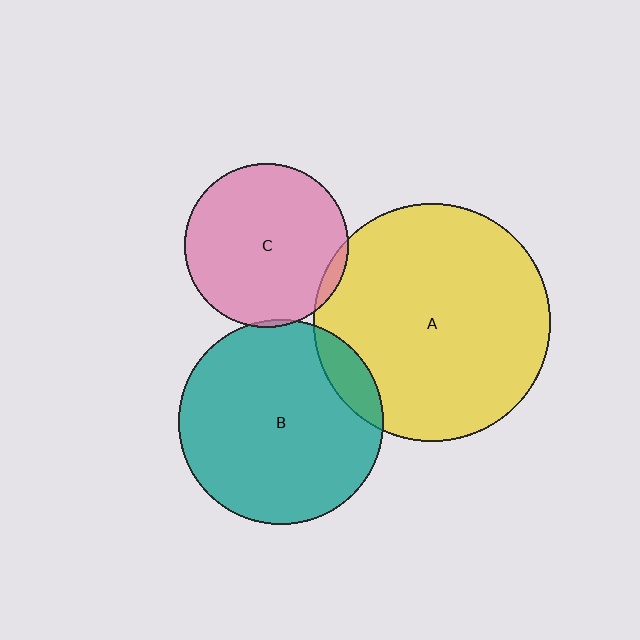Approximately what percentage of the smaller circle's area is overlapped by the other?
Approximately 5%.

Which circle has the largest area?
Circle A (yellow).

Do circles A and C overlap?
Yes.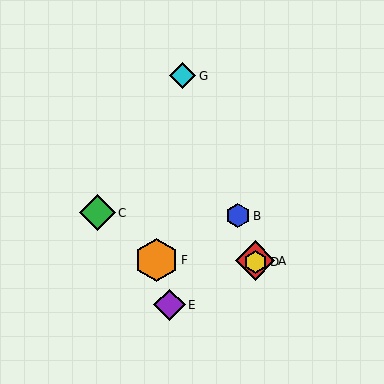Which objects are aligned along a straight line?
Objects A, B, D, G are aligned along a straight line.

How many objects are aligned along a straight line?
4 objects (A, B, D, G) are aligned along a straight line.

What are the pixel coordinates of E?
Object E is at (169, 305).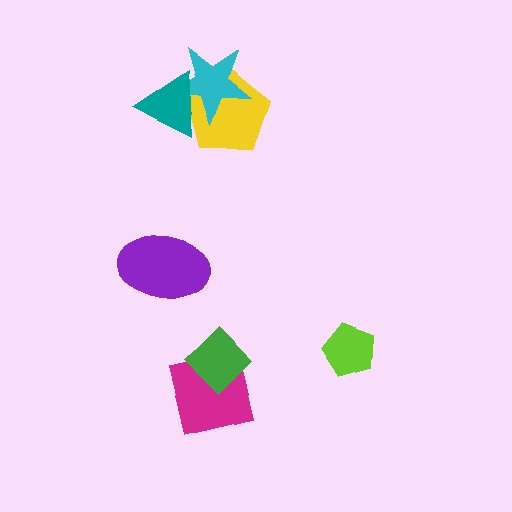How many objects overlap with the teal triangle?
2 objects overlap with the teal triangle.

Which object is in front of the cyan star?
The teal triangle is in front of the cyan star.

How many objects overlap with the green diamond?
1 object overlaps with the green diamond.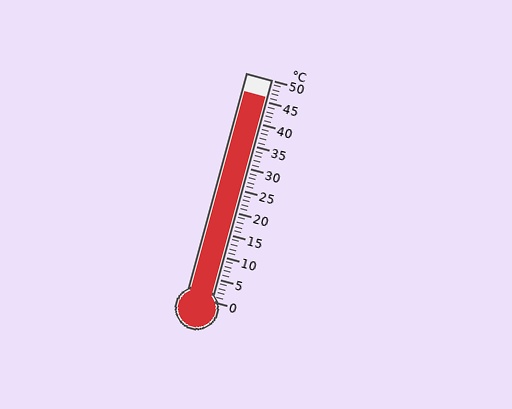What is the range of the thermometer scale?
The thermometer scale ranges from 0°C to 50°C.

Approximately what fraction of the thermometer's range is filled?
The thermometer is filled to approximately 90% of its range.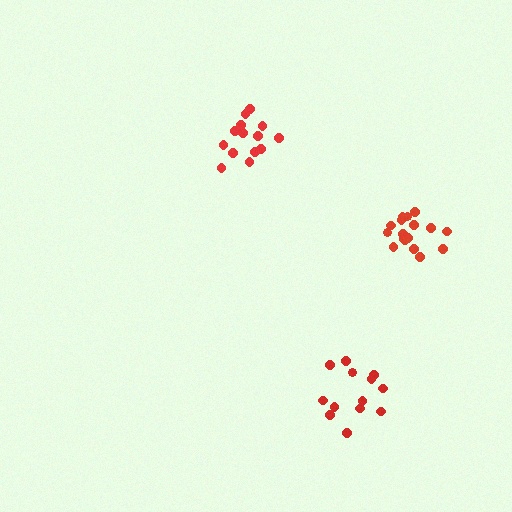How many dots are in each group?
Group 1: 14 dots, Group 2: 17 dots, Group 3: 13 dots (44 total).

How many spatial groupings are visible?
There are 3 spatial groupings.